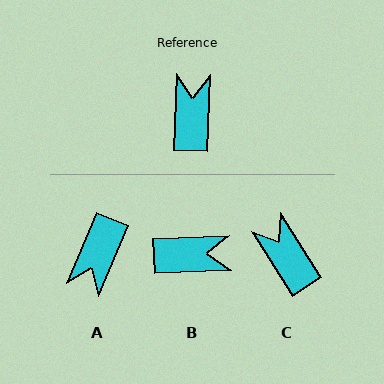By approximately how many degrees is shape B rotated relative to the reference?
Approximately 85 degrees clockwise.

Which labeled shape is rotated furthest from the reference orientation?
A, about 159 degrees away.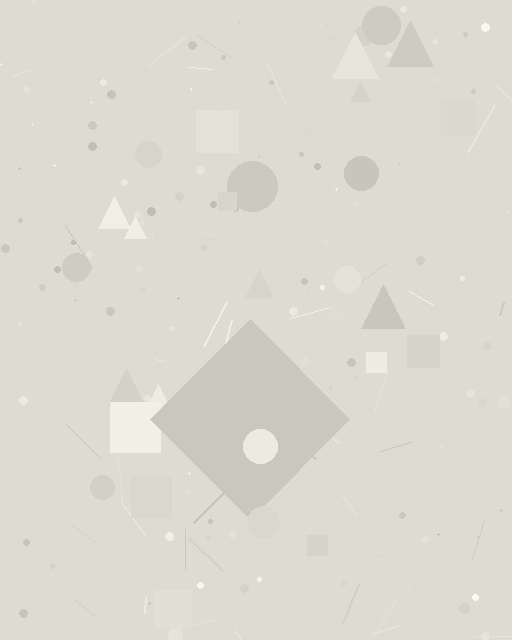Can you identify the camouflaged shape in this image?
The camouflaged shape is a diamond.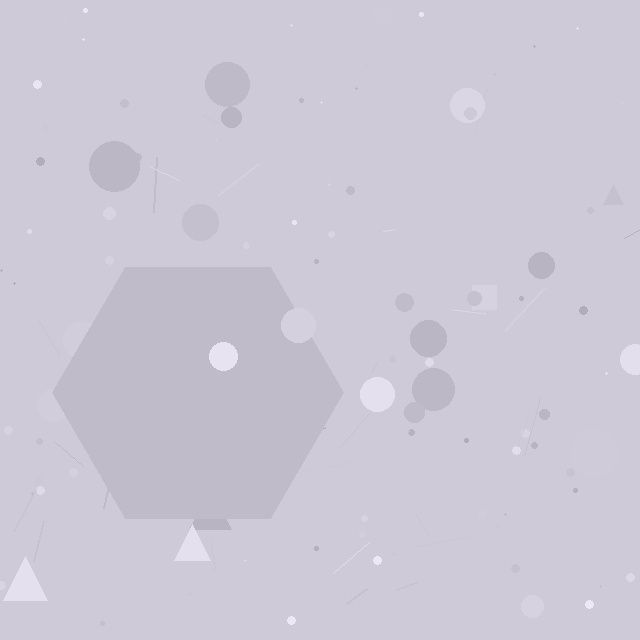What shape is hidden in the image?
A hexagon is hidden in the image.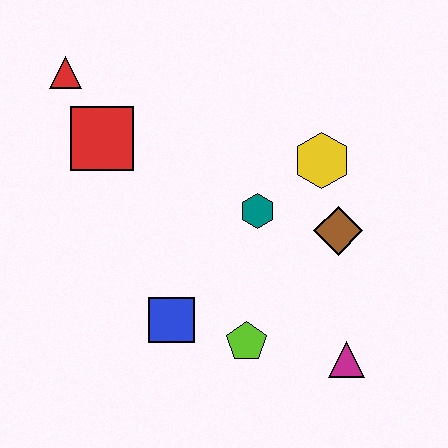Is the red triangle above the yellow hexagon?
Yes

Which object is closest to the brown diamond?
The yellow hexagon is closest to the brown diamond.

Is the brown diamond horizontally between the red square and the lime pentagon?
No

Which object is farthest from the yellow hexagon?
The red triangle is farthest from the yellow hexagon.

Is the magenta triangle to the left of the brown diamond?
No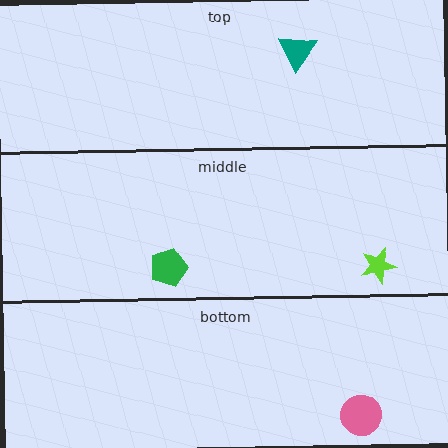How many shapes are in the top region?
1.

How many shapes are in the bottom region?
1.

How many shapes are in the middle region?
2.